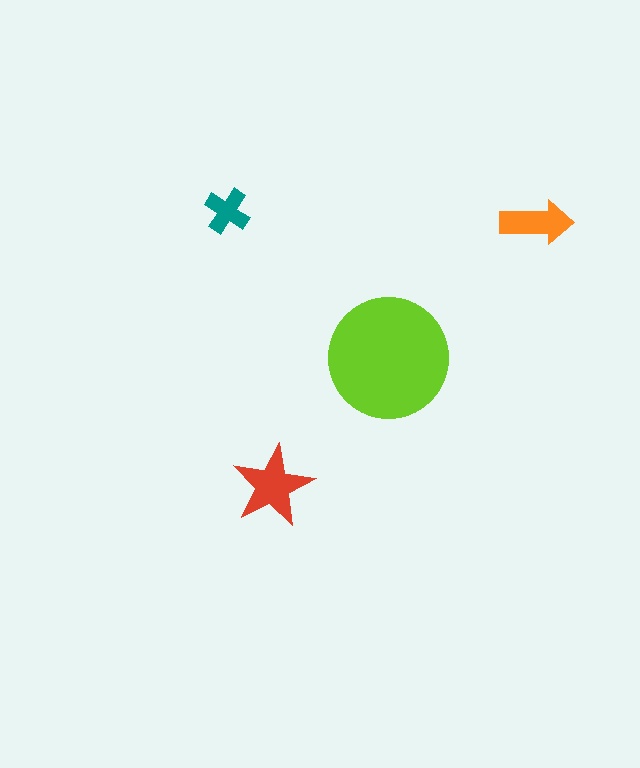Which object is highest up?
The teal cross is topmost.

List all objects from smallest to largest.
The teal cross, the orange arrow, the red star, the lime circle.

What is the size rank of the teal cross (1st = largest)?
4th.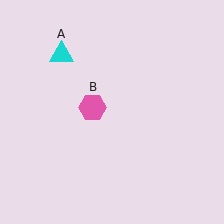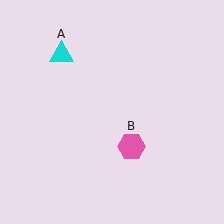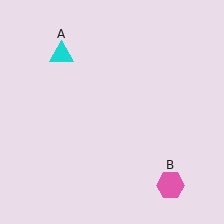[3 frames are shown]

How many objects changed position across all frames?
1 object changed position: pink hexagon (object B).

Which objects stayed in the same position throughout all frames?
Cyan triangle (object A) remained stationary.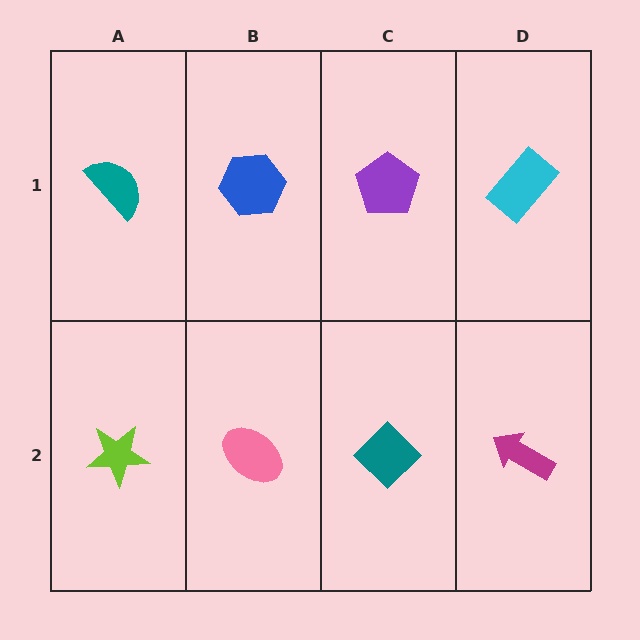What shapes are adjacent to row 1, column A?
A lime star (row 2, column A), a blue hexagon (row 1, column B).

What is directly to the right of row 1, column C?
A cyan rectangle.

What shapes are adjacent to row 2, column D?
A cyan rectangle (row 1, column D), a teal diamond (row 2, column C).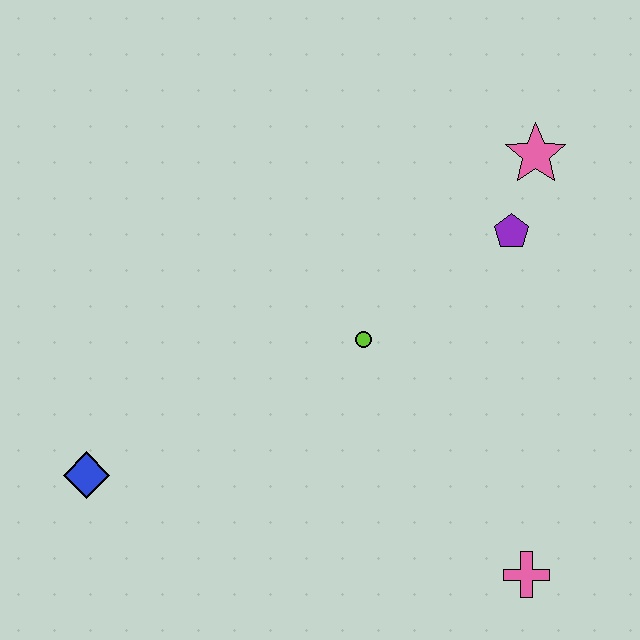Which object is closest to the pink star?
The purple pentagon is closest to the pink star.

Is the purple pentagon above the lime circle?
Yes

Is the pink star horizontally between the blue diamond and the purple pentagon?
No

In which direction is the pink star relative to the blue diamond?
The pink star is to the right of the blue diamond.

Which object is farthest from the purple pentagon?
The blue diamond is farthest from the purple pentagon.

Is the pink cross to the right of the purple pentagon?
Yes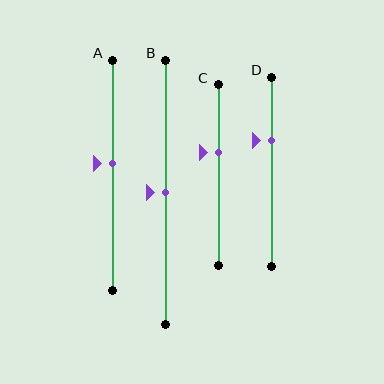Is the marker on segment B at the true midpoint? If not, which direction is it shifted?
Yes, the marker on segment B is at the true midpoint.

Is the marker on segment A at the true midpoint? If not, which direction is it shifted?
No, the marker on segment A is shifted upward by about 5% of the segment length.